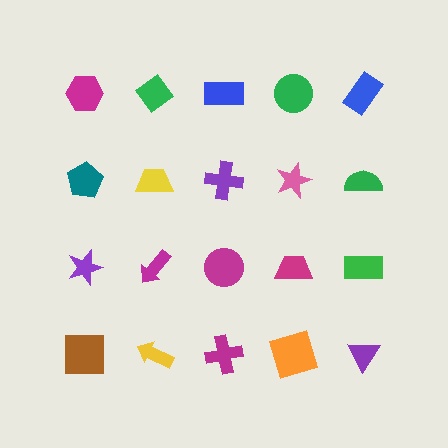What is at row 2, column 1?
A teal pentagon.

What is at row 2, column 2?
A yellow trapezoid.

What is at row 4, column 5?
A purple triangle.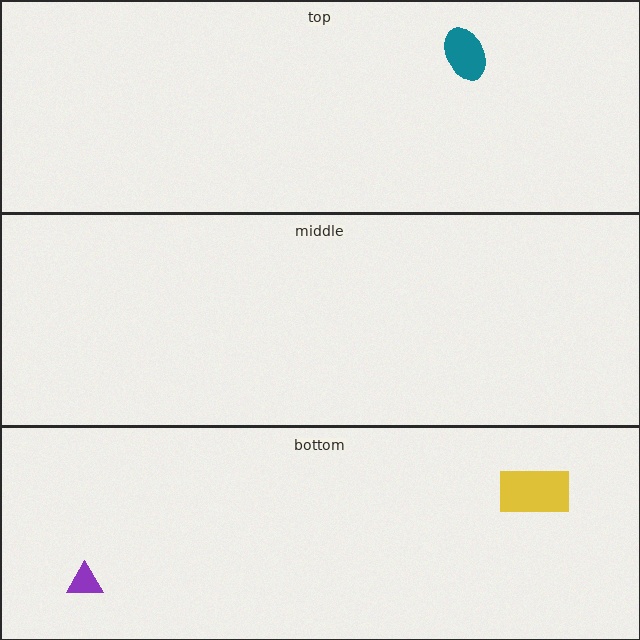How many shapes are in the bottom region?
2.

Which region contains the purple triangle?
The bottom region.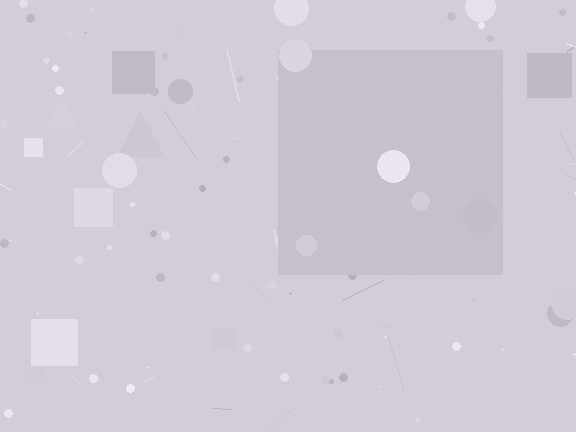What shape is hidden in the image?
A square is hidden in the image.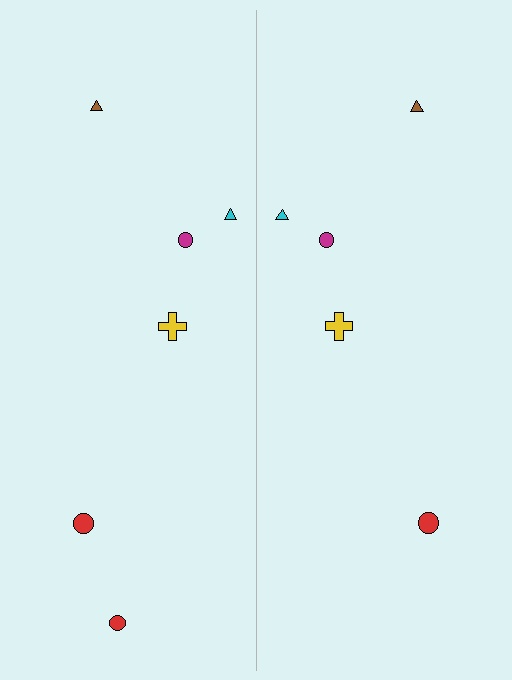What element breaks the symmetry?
A red circle is missing from the right side.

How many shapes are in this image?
There are 11 shapes in this image.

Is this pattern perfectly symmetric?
No, the pattern is not perfectly symmetric. A red circle is missing from the right side.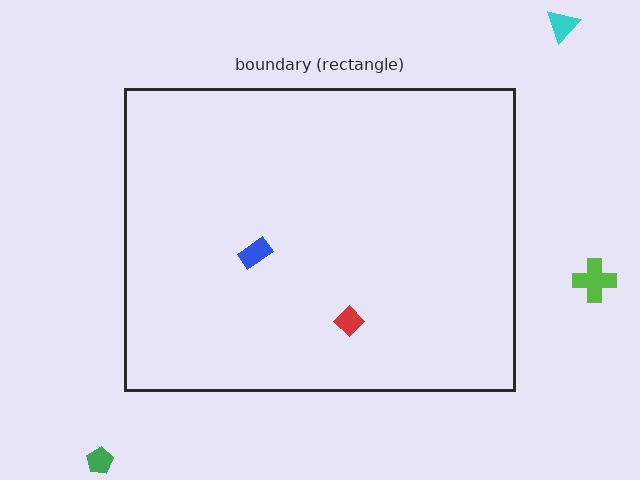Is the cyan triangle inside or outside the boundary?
Outside.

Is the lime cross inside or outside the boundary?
Outside.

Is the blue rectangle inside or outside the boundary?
Inside.